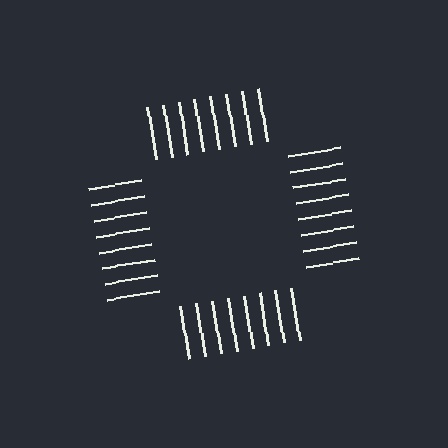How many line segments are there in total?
32 — 8 along each of the 4 edges.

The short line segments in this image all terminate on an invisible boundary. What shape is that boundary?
An illusory square — the line segments terminate on its edges but no continuous stroke is drawn.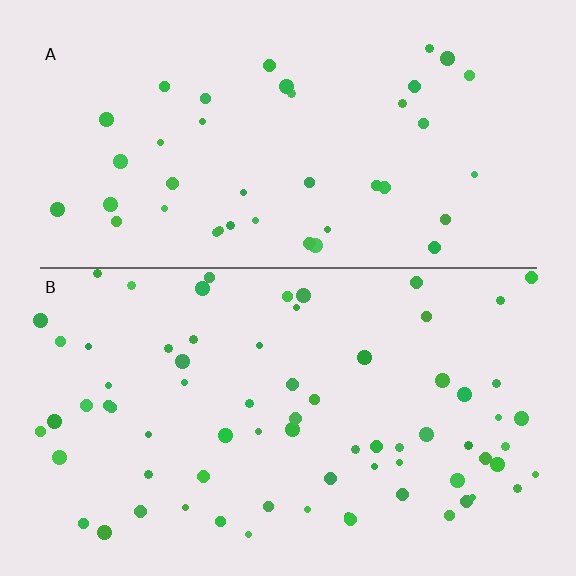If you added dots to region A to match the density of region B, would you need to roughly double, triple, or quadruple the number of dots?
Approximately double.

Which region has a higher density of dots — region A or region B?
B (the bottom).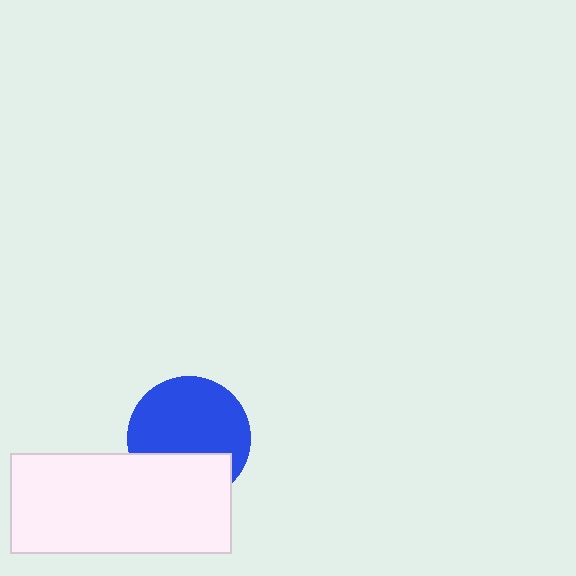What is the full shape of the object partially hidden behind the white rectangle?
The partially hidden object is a blue circle.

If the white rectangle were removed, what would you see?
You would see the complete blue circle.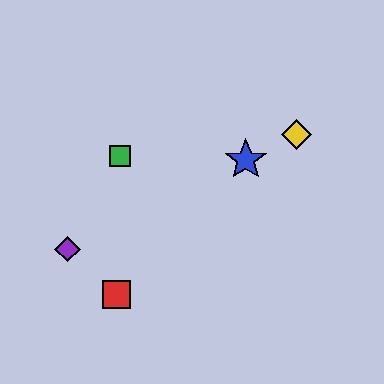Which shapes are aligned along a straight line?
The blue star, the yellow diamond, the purple diamond are aligned along a straight line.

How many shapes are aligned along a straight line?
3 shapes (the blue star, the yellow diamond, the purple diamond) are aligned along a straight line.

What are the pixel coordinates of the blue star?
The blue star is at (246, 160).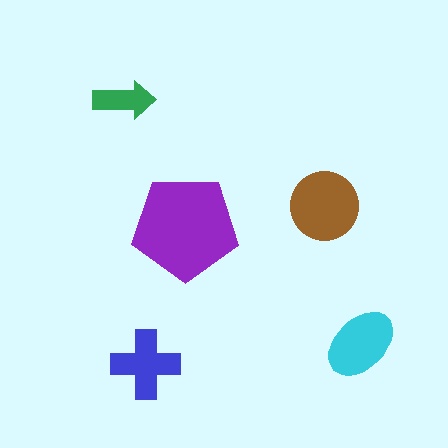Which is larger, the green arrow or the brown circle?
The brown circle.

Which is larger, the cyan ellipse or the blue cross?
The cyan ellipse.